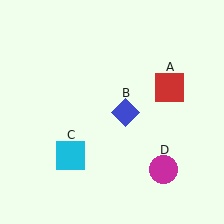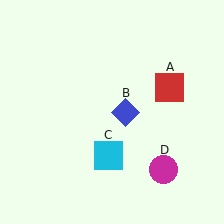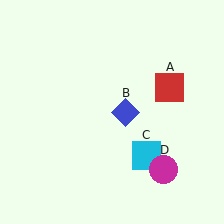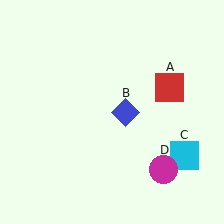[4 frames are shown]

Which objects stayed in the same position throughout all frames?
Red square (object A) and blue diamond (object B) and magenta circle (object D) remained stationary.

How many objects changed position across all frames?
1 object changed position: cyan square (object C).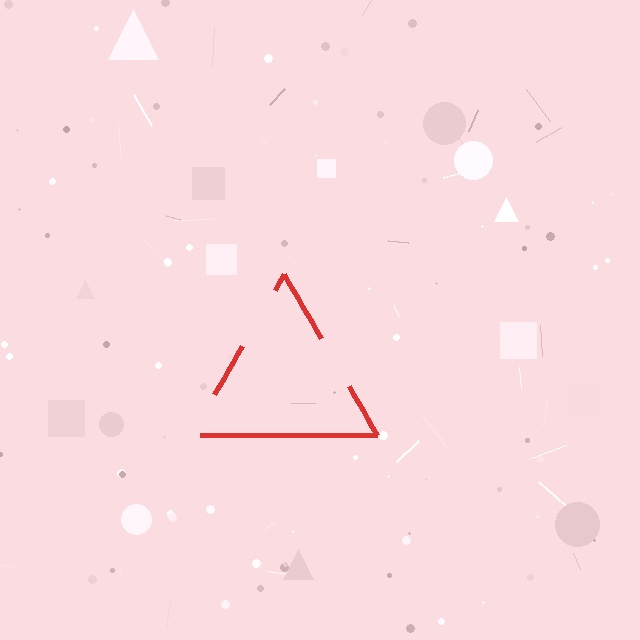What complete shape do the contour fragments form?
The contour fragments form a triangle.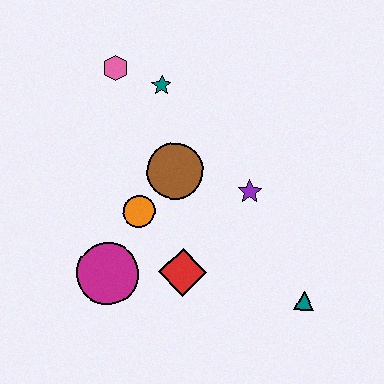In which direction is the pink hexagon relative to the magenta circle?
The pink hexagon is above the magenta circle.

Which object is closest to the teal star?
The pink hexagon is closest to the teal star.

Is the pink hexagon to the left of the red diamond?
Yes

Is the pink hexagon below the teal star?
No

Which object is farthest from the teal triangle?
The pink hexagon is farthest from the teal triangle.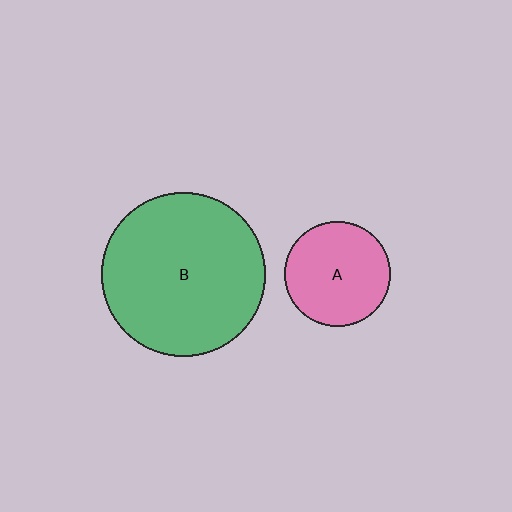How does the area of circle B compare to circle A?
Approximately 2.4 times.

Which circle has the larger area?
Circle B (green).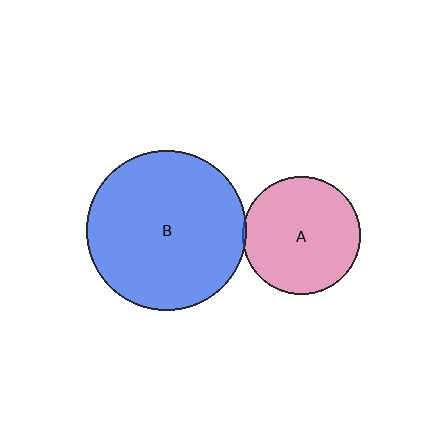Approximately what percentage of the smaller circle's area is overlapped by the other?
Approximately 5%.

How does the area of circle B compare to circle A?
Approximately 1.8 times.